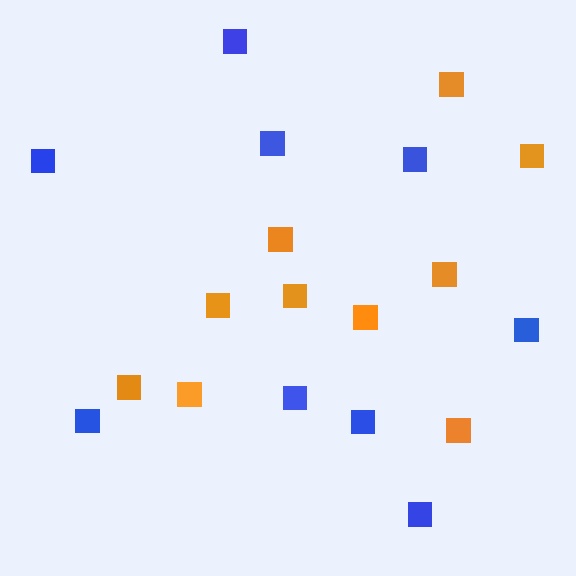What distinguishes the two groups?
There are 2 groups: one group of blue squares (9) and one group of orange squares (10).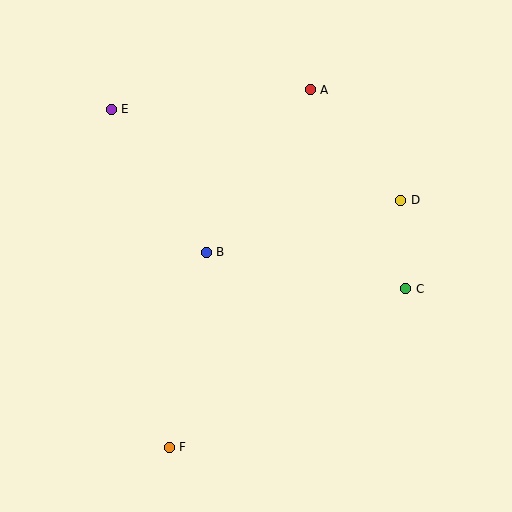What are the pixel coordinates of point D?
Point D is at (401, 200).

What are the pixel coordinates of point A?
Point A is at (310, 90).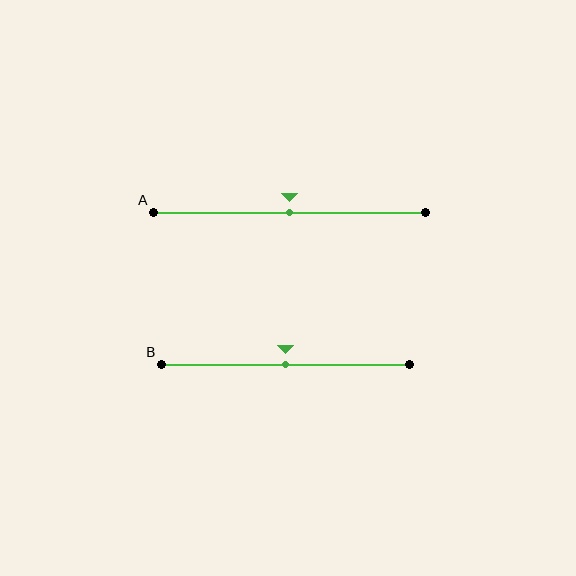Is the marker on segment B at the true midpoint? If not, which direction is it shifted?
Yes, the marker on segment B is at the true midpoint.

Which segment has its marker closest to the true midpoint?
Segment A has its marker closest to the true midpoint.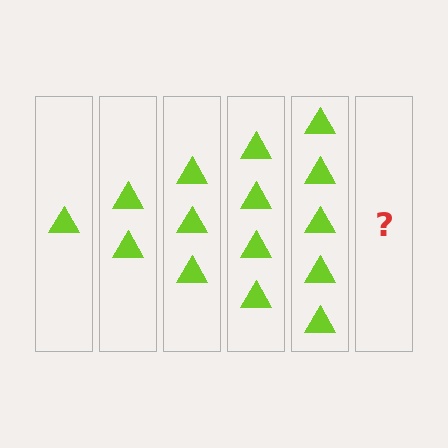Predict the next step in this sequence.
The next step is 6 triangles.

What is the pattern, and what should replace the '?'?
The pattern is that each step adds one more triangle. The '?' should be 6 triangles.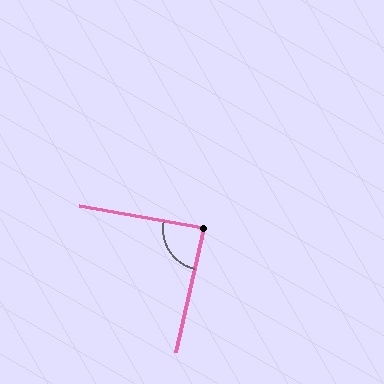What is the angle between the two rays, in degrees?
Approximately 87 degrees.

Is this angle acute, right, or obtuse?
It is approximately a right angle.